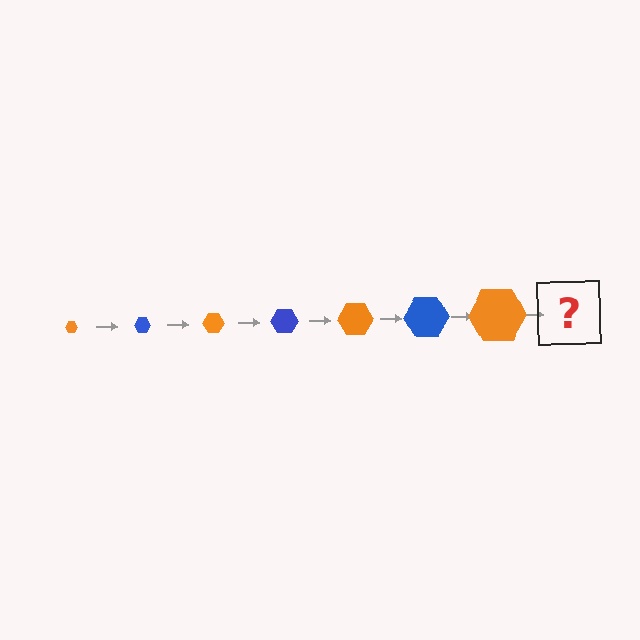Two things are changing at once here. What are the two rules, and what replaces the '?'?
The two rules are that the hexagon grows larger each step and the color cycles through orange and blue. The '?' should be a blue hexagon, larger than the previous one.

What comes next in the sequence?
The next element should be a blue hexagon, larger than the previous one.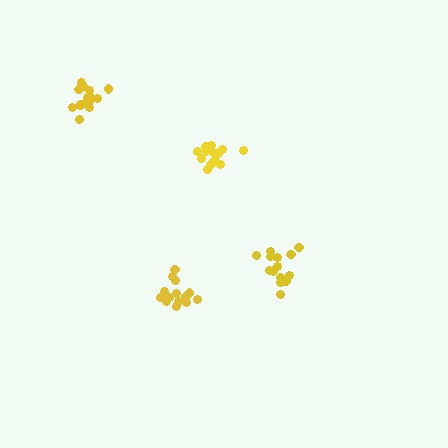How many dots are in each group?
Group 1: 17 dots, Group 2: 16 dots, Group 3: 14 dots, Group 4: 15 dots (62 total).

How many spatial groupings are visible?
There are 4 spatial groupings.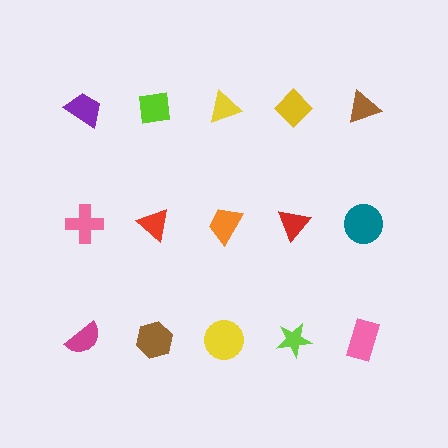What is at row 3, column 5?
A pink rectangle.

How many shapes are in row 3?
5 shapes.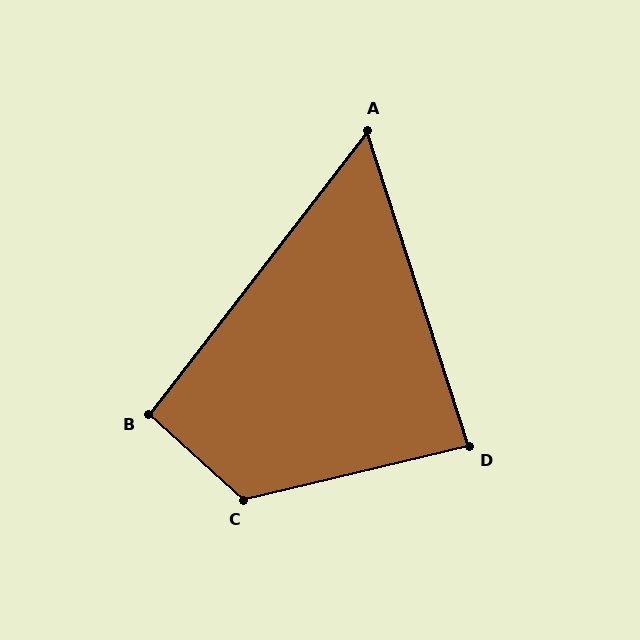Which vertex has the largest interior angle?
C, at approximately 125 degrees.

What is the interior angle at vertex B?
Approximately 94 degrees (approximately right).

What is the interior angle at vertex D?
Approximately 86 degrees (approximately right).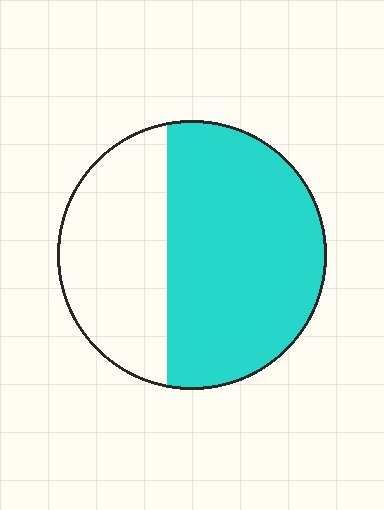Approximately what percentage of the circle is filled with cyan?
Approximately 60%.